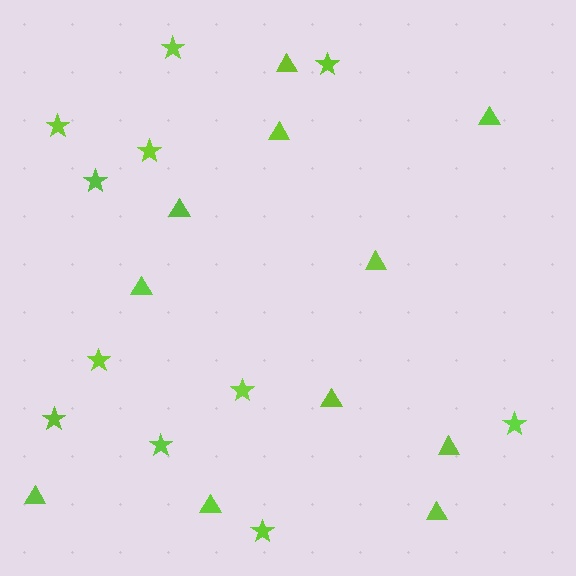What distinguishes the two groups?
There are 2 groups: one group of triangles (11) and one group of stars (11).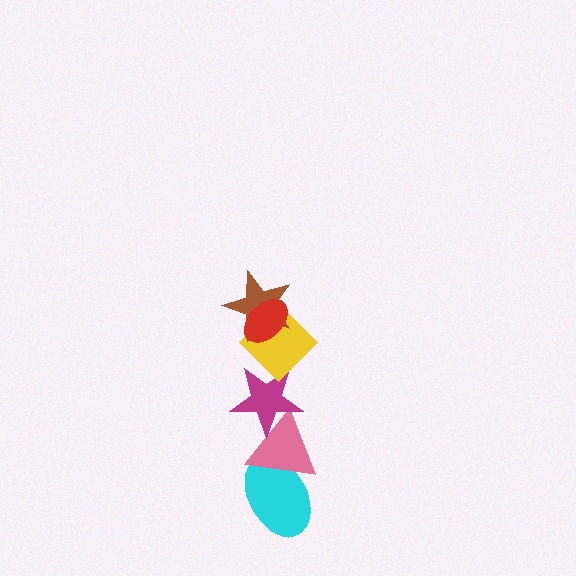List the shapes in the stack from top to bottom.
From top to bottom: the red ellipse, the brown star, the yellow diamond, the magenta star, the pink triangle, the cyan ellipse.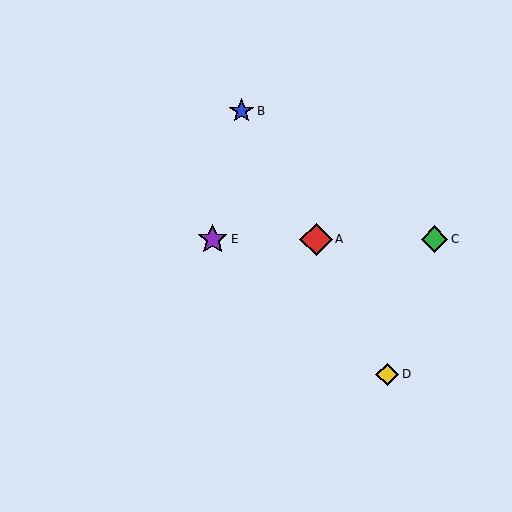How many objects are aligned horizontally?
3 objects (A, C, E) are aligned horizontally.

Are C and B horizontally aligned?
No, C is at y≈239 and B is at y≈111.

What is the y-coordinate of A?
Object A is at y≈239.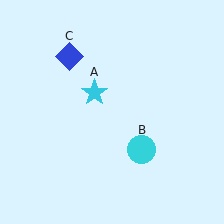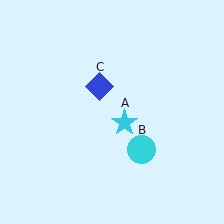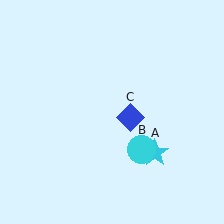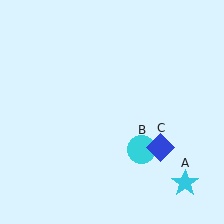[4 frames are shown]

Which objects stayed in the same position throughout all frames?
Cyan circle (object B) remained stationary.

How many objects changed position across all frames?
2 objects changed position: cyan star (object A), blue diamond (object C).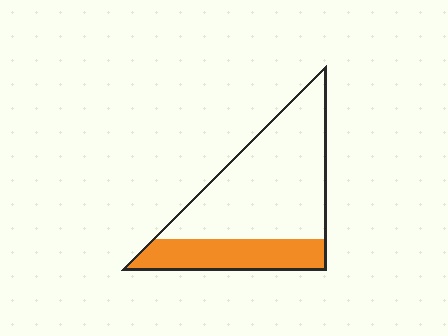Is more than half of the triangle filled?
No.